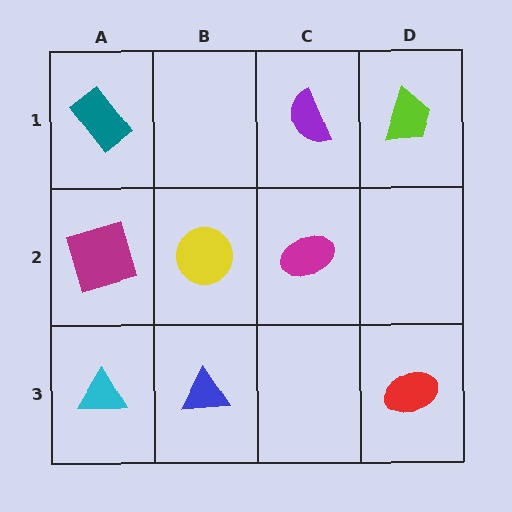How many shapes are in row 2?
3 shapes.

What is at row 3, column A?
A cyan triangle.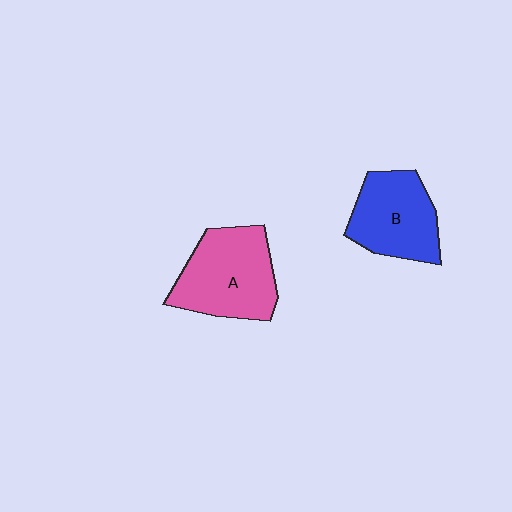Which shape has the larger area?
Shape A (pink).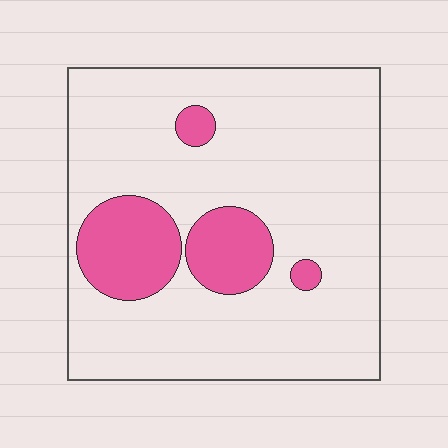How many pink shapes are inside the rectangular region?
4.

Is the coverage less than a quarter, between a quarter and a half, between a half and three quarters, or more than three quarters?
Less than a quarter.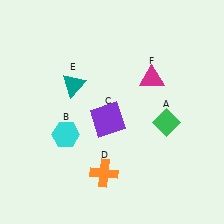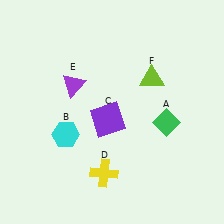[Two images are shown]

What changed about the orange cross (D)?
In Image 1, D is orange. In Image 2, it changed to yellow.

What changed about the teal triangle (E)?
In Image 1, E is teal. In Image 2, it changed to purple.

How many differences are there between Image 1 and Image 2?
There are 3 differences between the two images.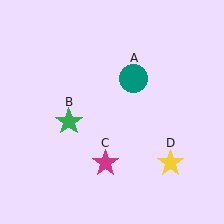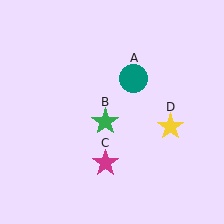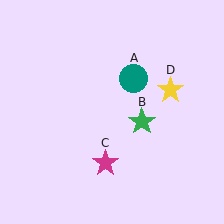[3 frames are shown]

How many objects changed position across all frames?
2 objects changed position: green star (object B), yellow star (object D).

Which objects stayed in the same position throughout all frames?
Teal circle (object A) and magenta star (object C) remained stationary.